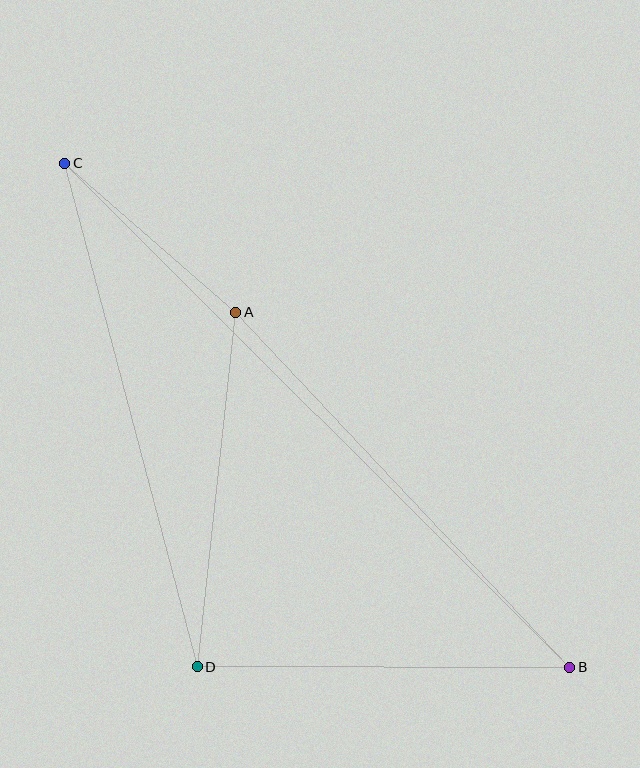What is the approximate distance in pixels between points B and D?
The distance between B and D is approximately 372 pixels.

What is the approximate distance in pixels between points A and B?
The distance between A and B is approximately 487 pixels.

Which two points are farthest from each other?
Points B and C are farthest from each other.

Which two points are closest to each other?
Points A and C are closest to each other.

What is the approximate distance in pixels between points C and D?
The distance between C and D is approximately 521 pixels.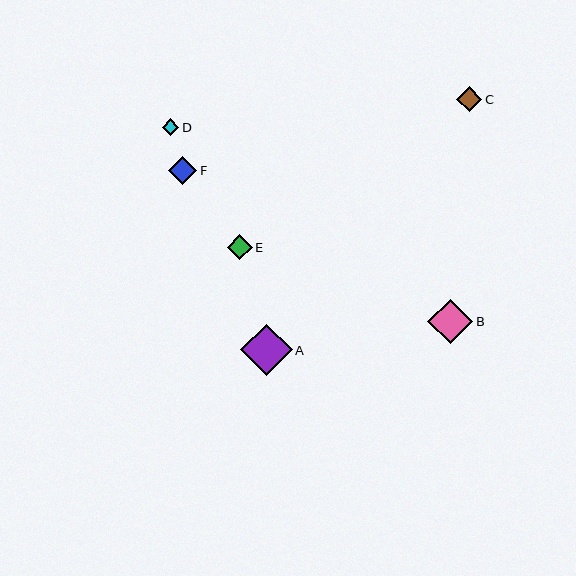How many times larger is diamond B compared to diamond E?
Diamond B is approximately 1.8 times the size of diamond E.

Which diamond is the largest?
Diamond A is the largest with a size of approximately 51 pixels.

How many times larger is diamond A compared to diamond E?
Diamond A is approximately 2.0 times the size of diamond E.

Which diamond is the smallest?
Diamond D is the smallest with a size of approximately 17 pixels.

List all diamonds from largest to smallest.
From largest to smallest: A, B, F, E, C, D.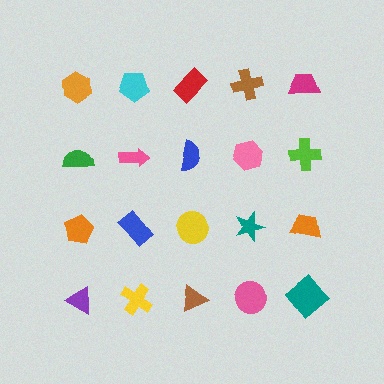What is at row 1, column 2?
A cyan pentagon.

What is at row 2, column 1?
A green semicircle.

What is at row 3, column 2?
A blue rectangle.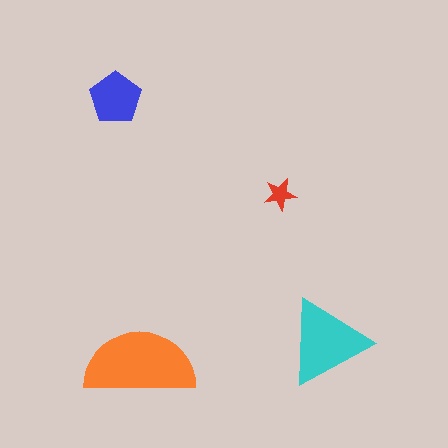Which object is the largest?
The orange semicircle.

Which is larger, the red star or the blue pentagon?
The blue pentagon.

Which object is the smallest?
The red star.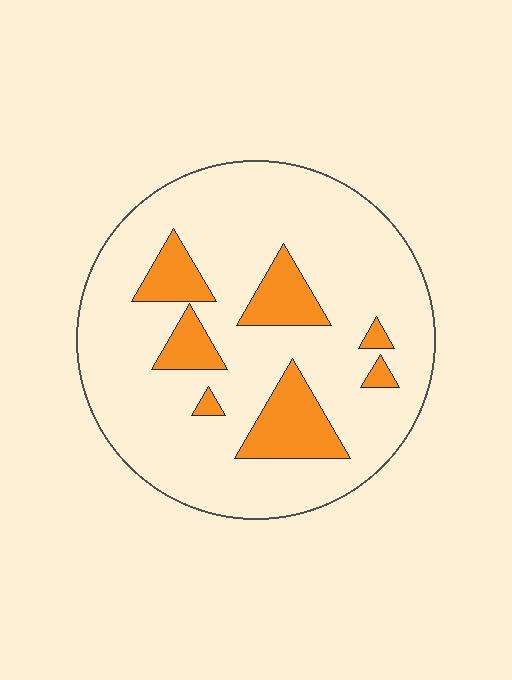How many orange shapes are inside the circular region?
7.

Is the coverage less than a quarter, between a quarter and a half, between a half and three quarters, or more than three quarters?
Less than a quarter.